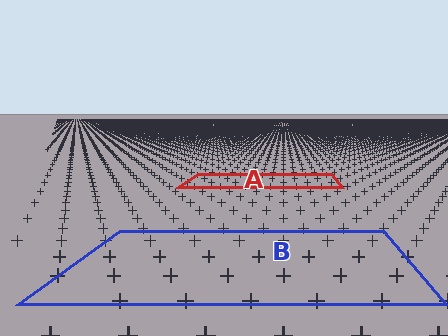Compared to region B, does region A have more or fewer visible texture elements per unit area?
Region A has more texture elements per unit area — they are packed more densely because it is farther away.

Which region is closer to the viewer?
Region B is closer. The texture elements there are larger and more spread out.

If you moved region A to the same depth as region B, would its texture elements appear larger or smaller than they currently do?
They would appear larger. At a closer depth, the same texture elements are projected at a bigger on-screen size.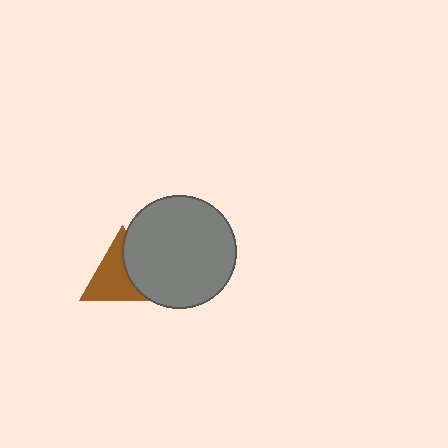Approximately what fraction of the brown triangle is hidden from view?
Roughly 38% of the brown triangle is hidden behind the gray circle.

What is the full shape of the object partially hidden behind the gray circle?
The partially hidden object is a brown triangle.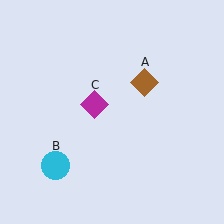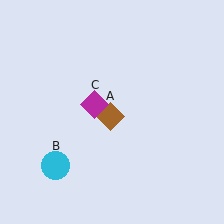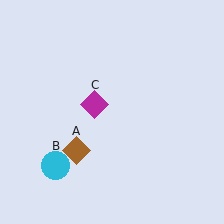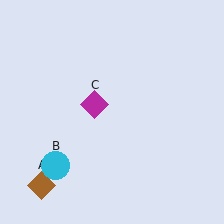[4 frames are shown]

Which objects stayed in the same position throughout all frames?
Cyan circle (object B) and magenta diamond (object C) remained stationary.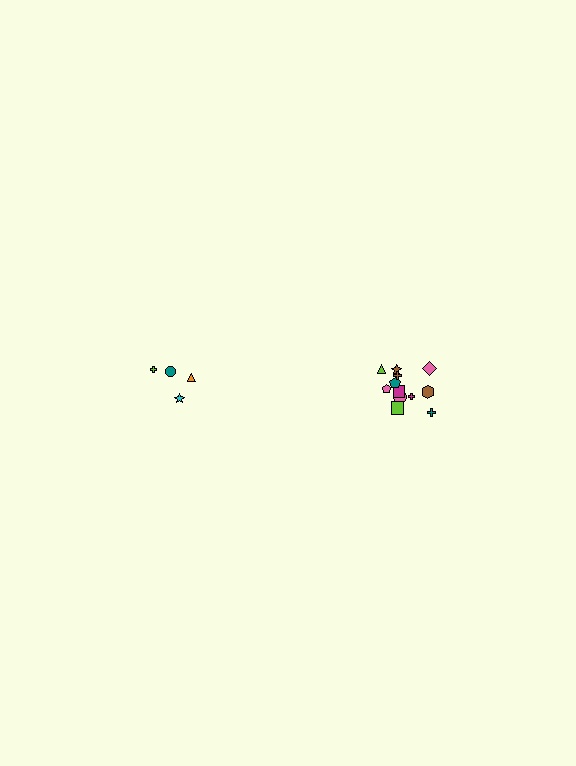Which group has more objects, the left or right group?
The right group.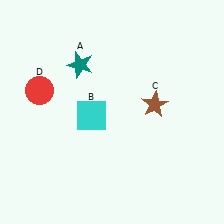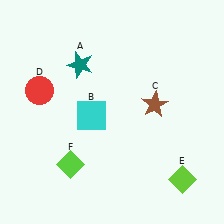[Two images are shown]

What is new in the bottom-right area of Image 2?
A lime diamond (E) was added in the bottom-right area of Image 2.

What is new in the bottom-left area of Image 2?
A lime diamond (F) was added in the bottom-left area of Image 2.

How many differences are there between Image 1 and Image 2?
There are 2 differences between the two images.